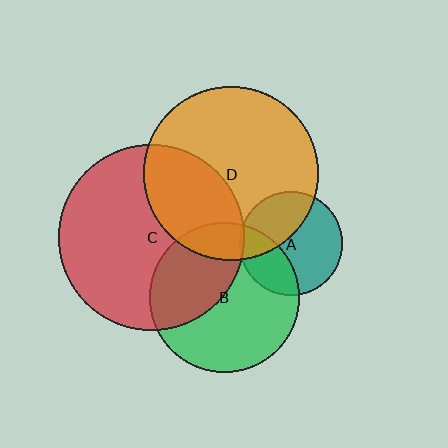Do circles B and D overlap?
Yes.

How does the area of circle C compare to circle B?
Approximately 1.5 times.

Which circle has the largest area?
Circle C (red).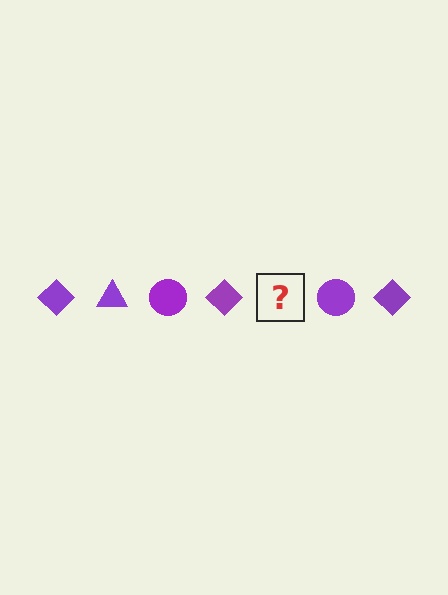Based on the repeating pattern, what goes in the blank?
The blank should be a purple triangle.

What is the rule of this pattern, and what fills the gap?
The rule is that the pattern cycles through diamond, triangle, circle shapes in purple. The gap should be filled with a purple triangle.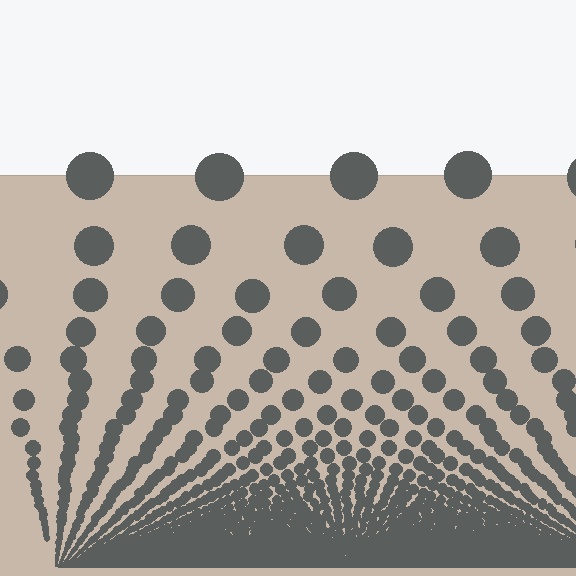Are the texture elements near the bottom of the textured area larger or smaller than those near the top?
Smaller. The gradient is inverted — elements near the bottom are smaller and denser.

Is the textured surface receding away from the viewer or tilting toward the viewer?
The surface appears to tilt toward the viewer. Texture elements get larger and sparser toward the top.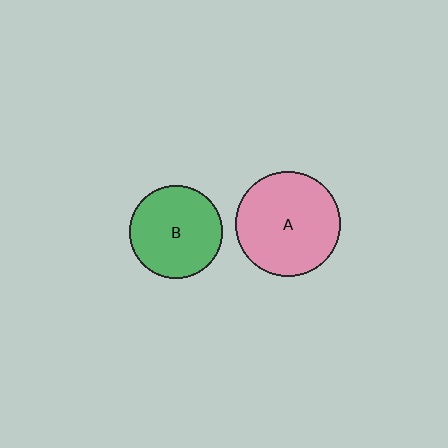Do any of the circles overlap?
No, none of the circles overlap.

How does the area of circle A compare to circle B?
Approximately 1.3 times.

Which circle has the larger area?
Circle A (pink).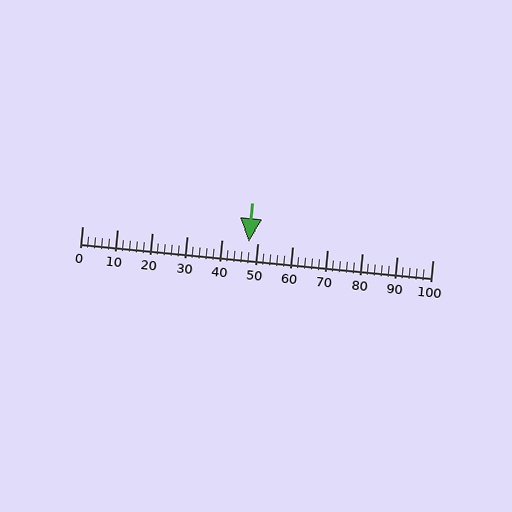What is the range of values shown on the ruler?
The ruler shows values from 0 to 100.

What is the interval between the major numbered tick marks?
The major tick marks are spaced 10 units apart.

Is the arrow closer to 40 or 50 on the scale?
The arrow is closer to 50.